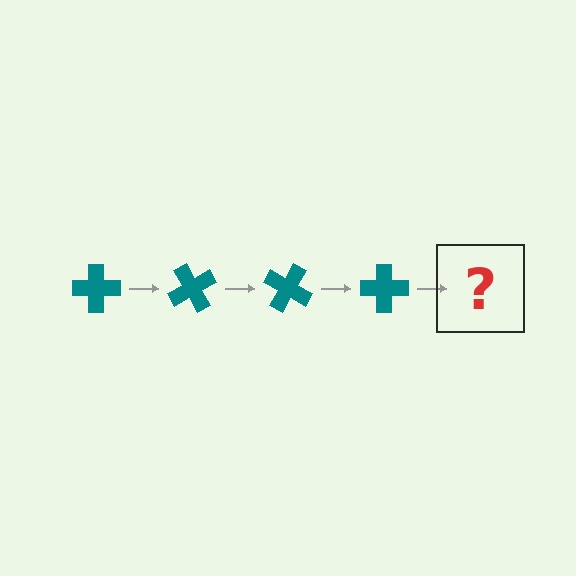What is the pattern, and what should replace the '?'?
The pattern is that the cross rotates 60 degrees each step. The '?' should be a teal cross rotated 240 degrees.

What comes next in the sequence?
The next element should be a teal cross rotated 240 degrees.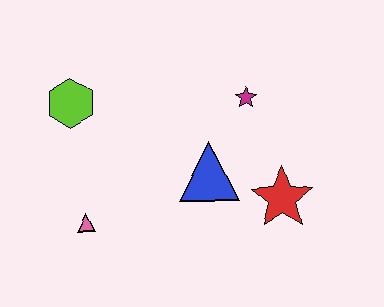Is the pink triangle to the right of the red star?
No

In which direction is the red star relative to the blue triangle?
The red star is to the right of the blue triangle.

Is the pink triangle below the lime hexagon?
Yes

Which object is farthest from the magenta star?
The pink triangle is farthest from the magenta star.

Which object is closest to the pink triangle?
The lime hexagon is closest to the pink triangle.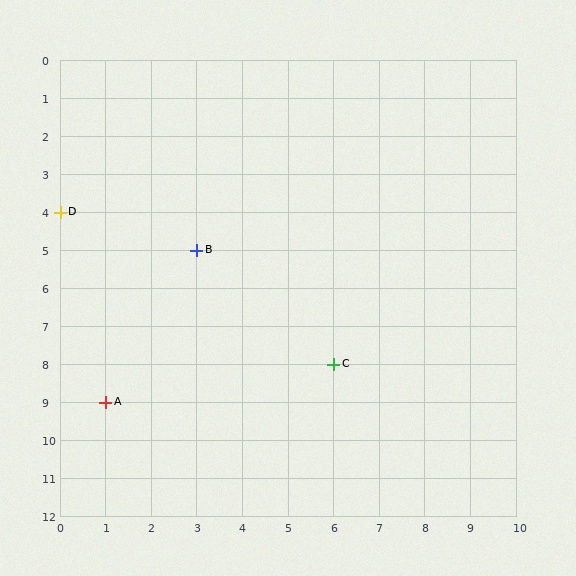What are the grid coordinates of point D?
Point D is at grid coordinates (0, 4).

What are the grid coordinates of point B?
Point B is at grid coordinates (3, 5).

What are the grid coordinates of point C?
Point C is at grid coordinates (6, 8).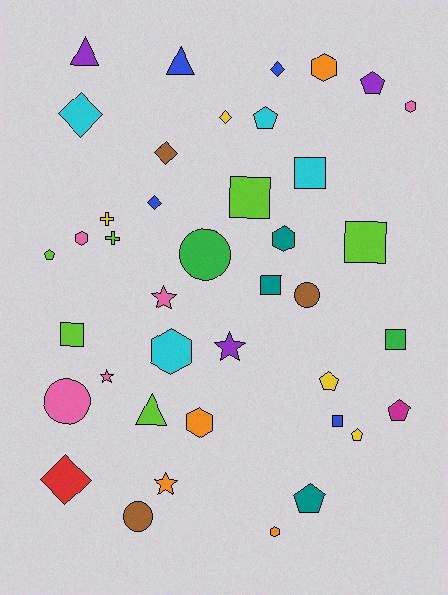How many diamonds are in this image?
There are 6 diamonds.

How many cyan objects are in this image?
There are 4 cyan objects.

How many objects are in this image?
There are 40 objects.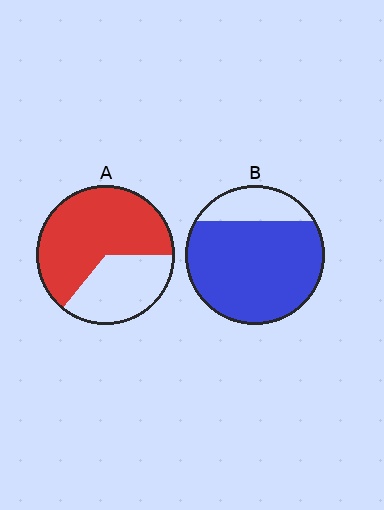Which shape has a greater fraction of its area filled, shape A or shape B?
Shape B.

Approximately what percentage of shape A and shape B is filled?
A is approximately 65% and B is approximately 80%.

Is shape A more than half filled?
Yes.